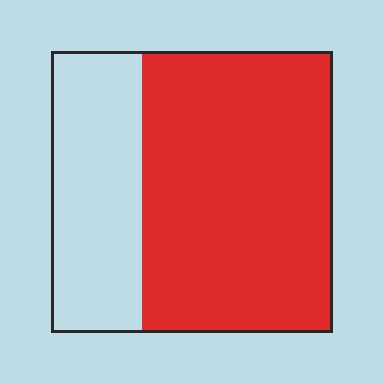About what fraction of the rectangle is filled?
About two thirds (2/3).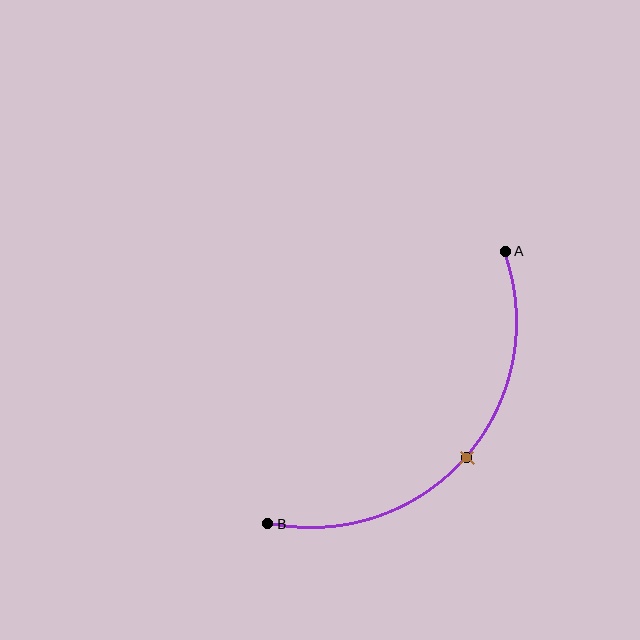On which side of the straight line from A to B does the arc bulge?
The arc bulges below and to the right of the straight line connecting A and B.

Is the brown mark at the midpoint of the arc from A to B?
Yes. The brown mark lies on the arc at equal arc-length from both A and B — it is the arc midpoint.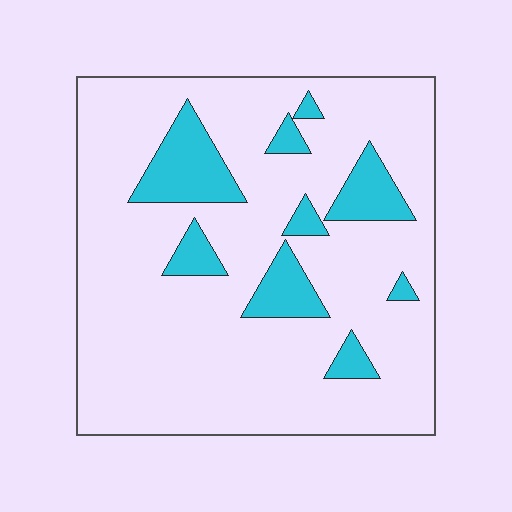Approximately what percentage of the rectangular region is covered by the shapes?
Approximately 15%.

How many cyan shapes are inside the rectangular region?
9.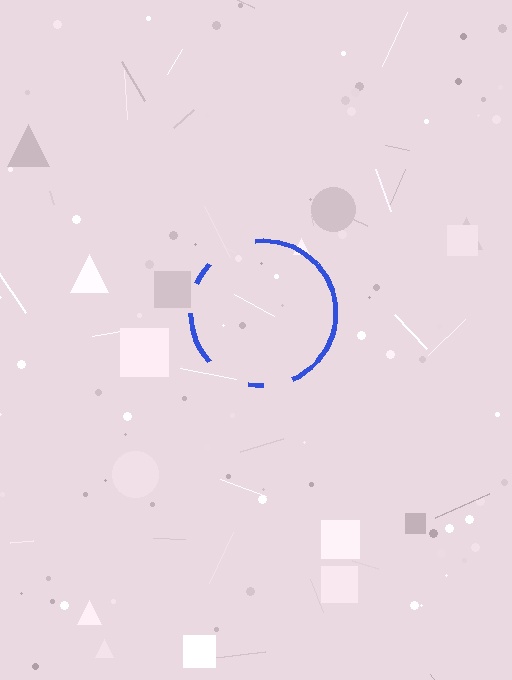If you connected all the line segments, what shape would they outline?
They would outline a circle.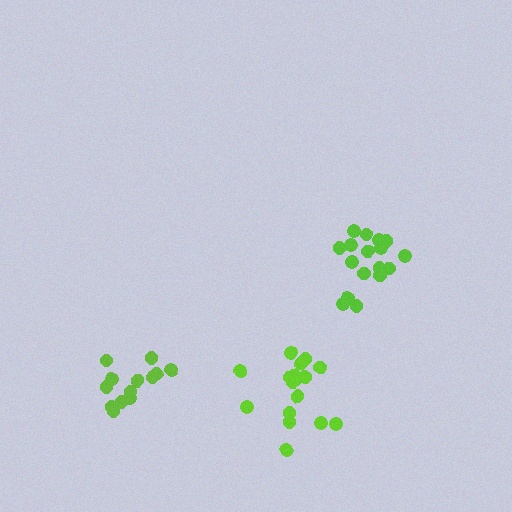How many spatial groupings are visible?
There are 3 spatial groupings.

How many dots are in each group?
Group 1: 17 dots, Group 2: 17 dots, Group 3: 13 dots (47 total).